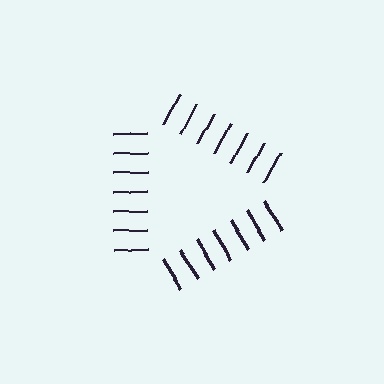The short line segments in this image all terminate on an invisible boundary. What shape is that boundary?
An illusory triangle — the line segments terminate on its edges but no continuous stroke is drawn.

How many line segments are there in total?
21 — 7 along each of the 3 edges.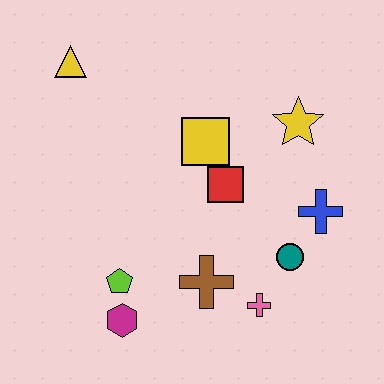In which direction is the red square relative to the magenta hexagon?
The red square is above the magenta hexagon.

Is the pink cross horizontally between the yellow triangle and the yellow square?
No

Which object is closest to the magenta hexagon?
The lime pentagon is closest to the magenta hexagon.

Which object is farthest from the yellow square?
The magenta hexagon is farthest from the yellow square.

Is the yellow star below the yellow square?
No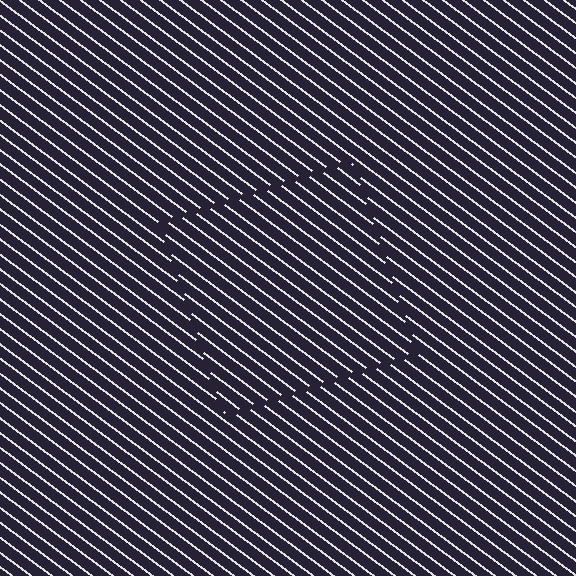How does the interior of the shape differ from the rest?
The interior of the shape contains the same grating, shifted by half a period — the contour is defined by the phase discontinuity where line-ends from the inner and outer gratings abut.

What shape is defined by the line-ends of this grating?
An illusory square. The interior of the shape contains the same grating, shifted by half a period — the contour is defined by the phase discontinuity where line-ends from the inner and outer gratings abut.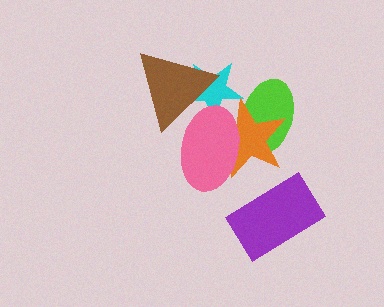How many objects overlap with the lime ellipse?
3 objects overlap with the lime ellipse.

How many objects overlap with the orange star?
3 objects overlap with the orange star.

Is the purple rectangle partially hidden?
No, no other shape covers it.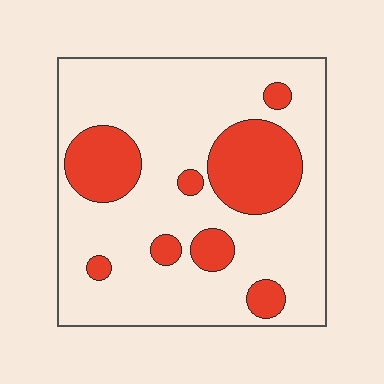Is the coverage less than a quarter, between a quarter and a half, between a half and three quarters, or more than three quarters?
Less than a quarter.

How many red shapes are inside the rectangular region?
8.